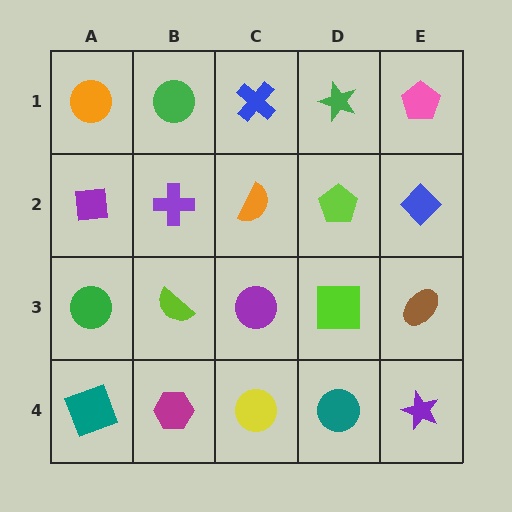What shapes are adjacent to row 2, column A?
An orange circle (row 1, column A), a green circle (row 3, column A), a purple cross (row 2, column B).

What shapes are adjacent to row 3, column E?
A blue diamond (row 2, column E), a purple star (row 4, column E), a lime square (row 3, column D).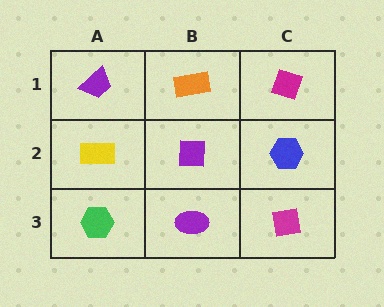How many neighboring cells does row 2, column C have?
3.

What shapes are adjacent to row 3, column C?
A blue hexagon (row 2, column C), a purple ellipse (row 3, column B).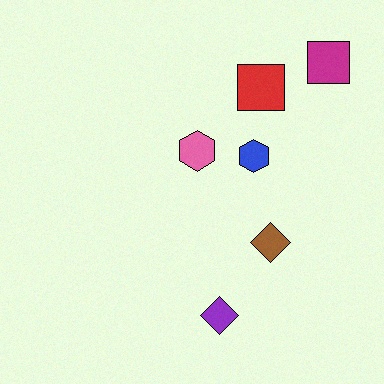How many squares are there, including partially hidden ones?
There are 2 squares.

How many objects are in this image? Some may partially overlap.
There are 6 objects.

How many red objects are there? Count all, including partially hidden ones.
There is 1 red object.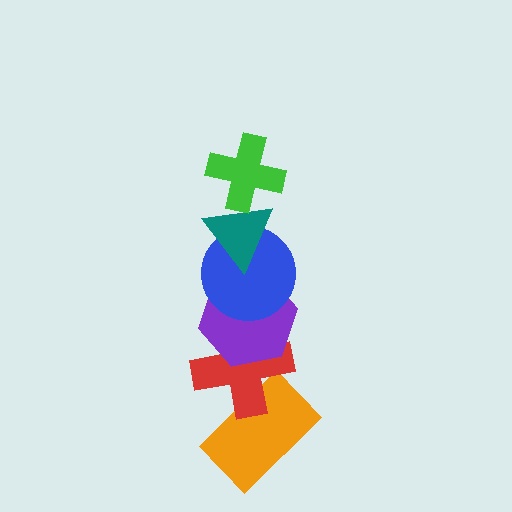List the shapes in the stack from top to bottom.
From top to bottom: the green cross, the teal triangle, the blue circle, the purple hexagon, the red cross, the orange rectangle.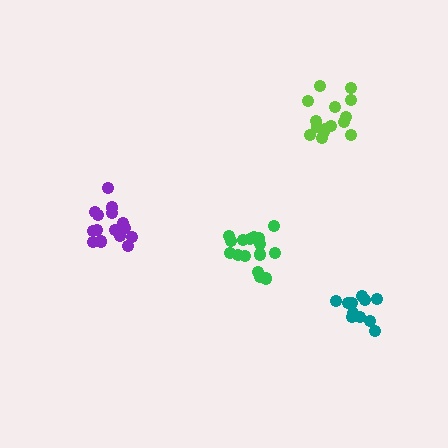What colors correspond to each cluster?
The clusters are colored: lime, purple, teal, green.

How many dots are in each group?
Group 1: 15 dots, Group 2: 16 dots, Group 3: 12 dots, Group 4: 17 dots (60 total).